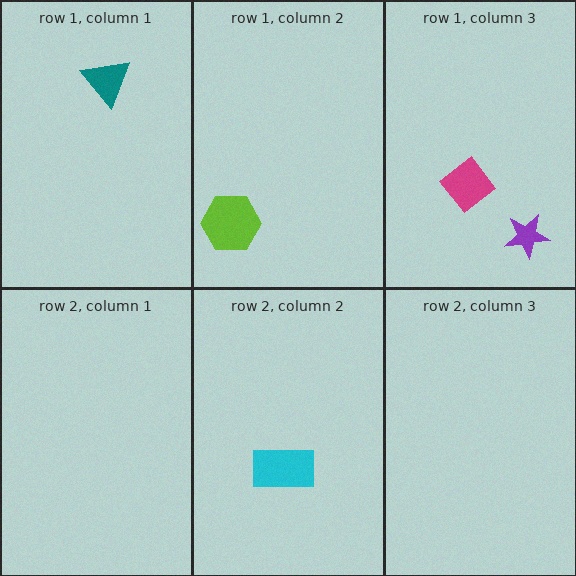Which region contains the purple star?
The row 1, column 3 region.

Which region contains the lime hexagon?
The row 1, column 2 region.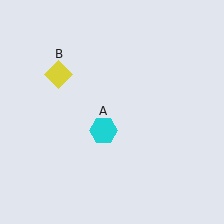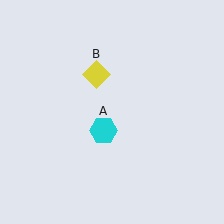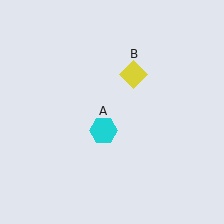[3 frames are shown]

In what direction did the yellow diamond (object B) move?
The yellow diamond (object B) moved right.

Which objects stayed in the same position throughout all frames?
Cyan hexagon (object A) remained stationary.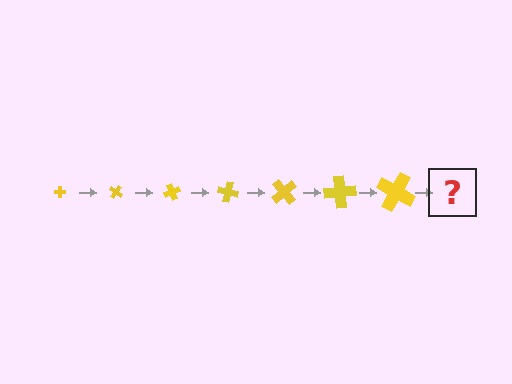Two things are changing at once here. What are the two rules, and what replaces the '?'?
The two rules are that the cross grows larger each step and it rotates 35 degrees each step. The '?' should be a cross, larger than the previous one and rotated 245 degrees from the start.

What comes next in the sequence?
The next element should be a cross, larger than the previous one and rotated 245 degrees from the start.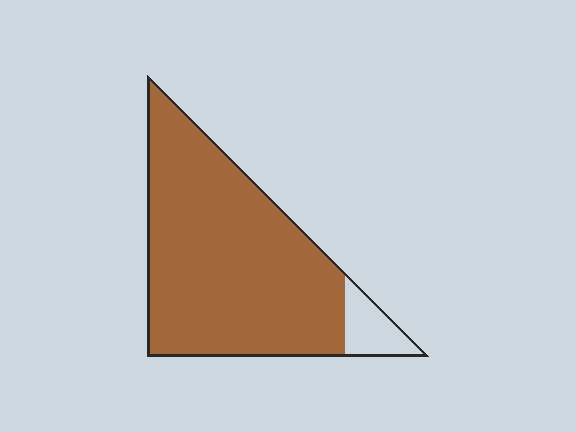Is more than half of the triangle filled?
Yes.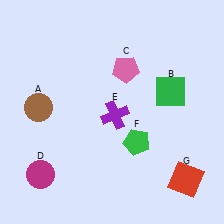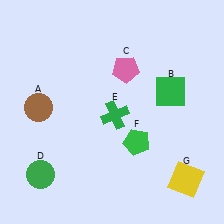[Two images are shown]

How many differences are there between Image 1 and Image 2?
There are 3 differences between the two images.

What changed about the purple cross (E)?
In Image 1, E is purple. In Image 2, it changed to green.